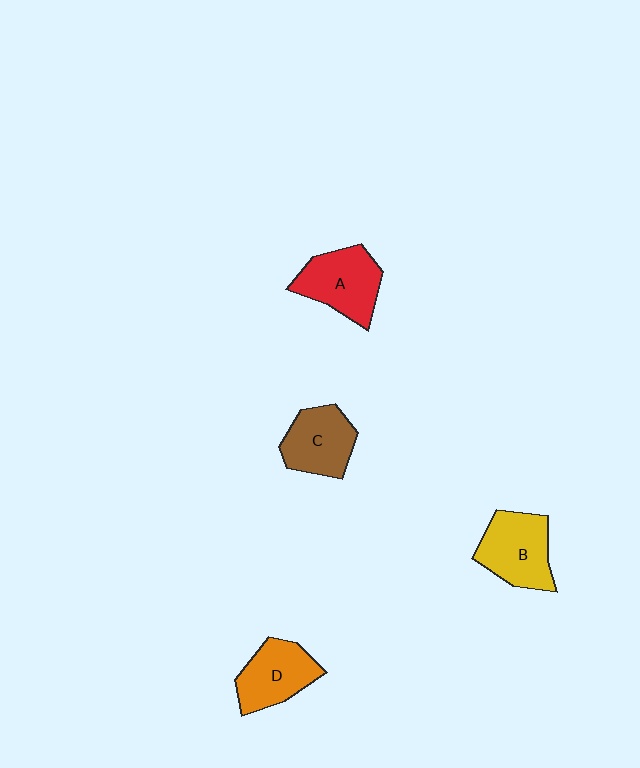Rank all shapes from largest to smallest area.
From largest to smallest: B (yellow), A (red), D (orange), C (brown).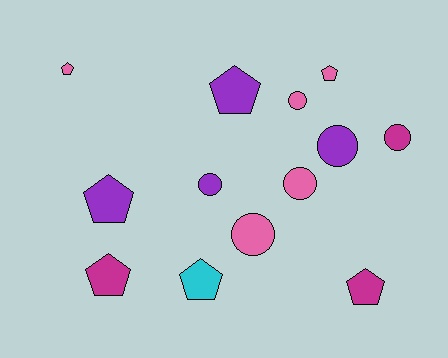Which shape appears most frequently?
Pentagon, with 7 objects.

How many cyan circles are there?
There are no cyan circles.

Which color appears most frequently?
Pink, with 5 objects.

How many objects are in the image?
There are 13 objects.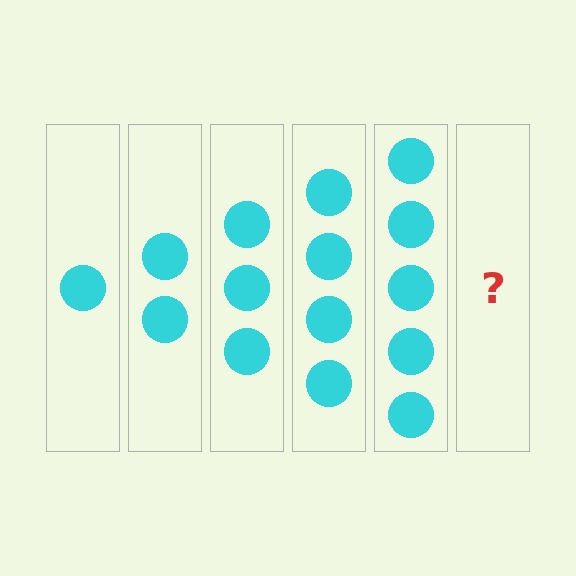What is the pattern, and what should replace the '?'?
The pattern is that each step adds one more circle. The '?' should be 6 circles.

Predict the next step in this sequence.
The next step is 6 circles.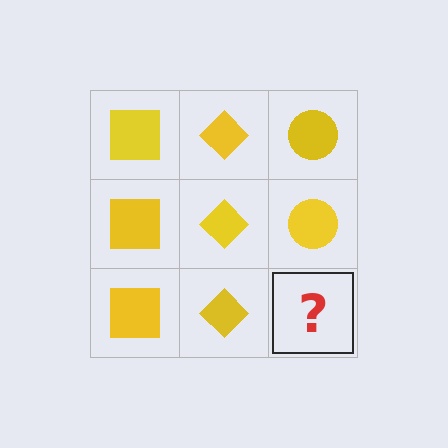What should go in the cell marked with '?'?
The missing cell should contain a yellow circle.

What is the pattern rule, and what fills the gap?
The rule is that each column has a consistent shape. The gap should be filled with a yellow circle.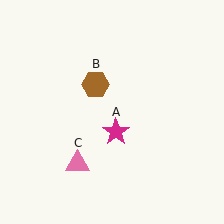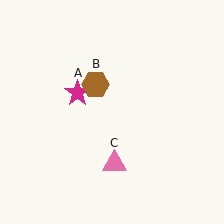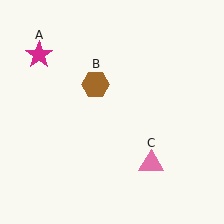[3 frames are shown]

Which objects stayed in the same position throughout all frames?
Brown hexagon (object B) remained stationary.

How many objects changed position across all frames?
2 objects changed position: magenta star (object A), pink triangle (object C).